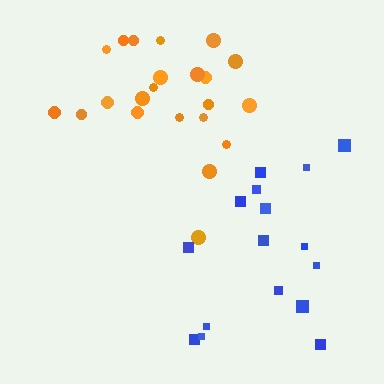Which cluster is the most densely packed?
Orange.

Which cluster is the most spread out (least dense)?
Blue.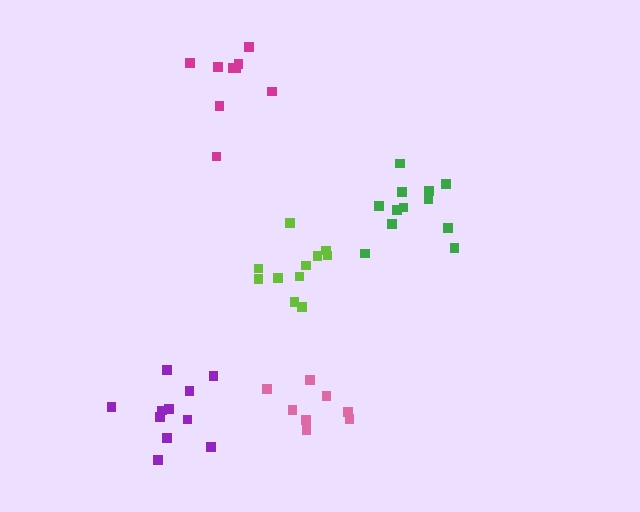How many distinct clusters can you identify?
There are 5 distinct clusters.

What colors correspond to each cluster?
The clusters are colored: purple, magenta, lime, green, pink.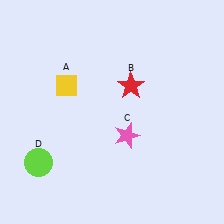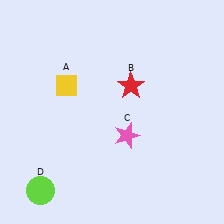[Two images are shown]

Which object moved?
The lime circle (D) moved down.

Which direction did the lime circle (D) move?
The lime circle (D) moved down.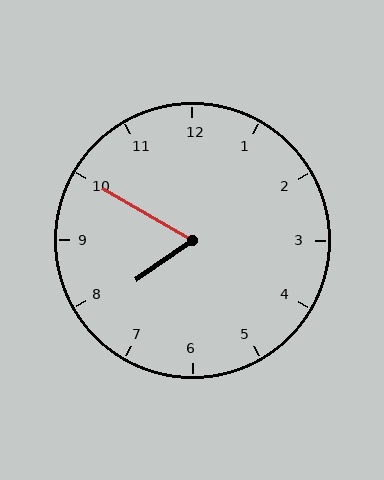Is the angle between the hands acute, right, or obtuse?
It is acute.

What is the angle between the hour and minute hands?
Approximately 65 degrees.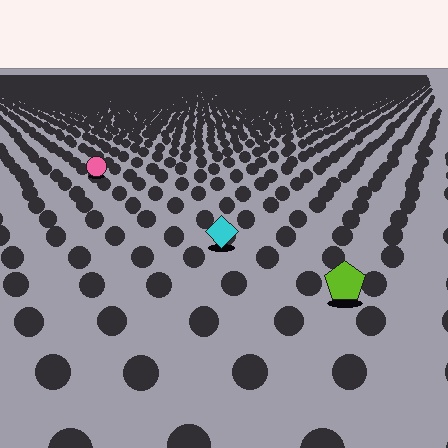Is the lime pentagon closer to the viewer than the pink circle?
Yes. The lime pentagon is closer — you can tell from the texture gradient: the ground texture is coarser near it.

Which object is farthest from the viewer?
The pink circle is farthest from the viewer. It appears smaller and the ground texture around it is denser.